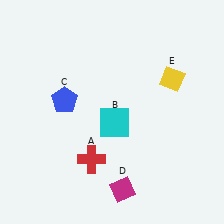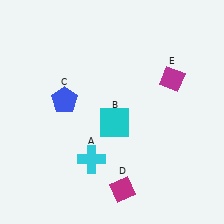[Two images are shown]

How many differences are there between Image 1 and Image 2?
There are 2 differences between the two images.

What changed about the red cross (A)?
In Image 1, A is red. In Image 2, it changed to cyan.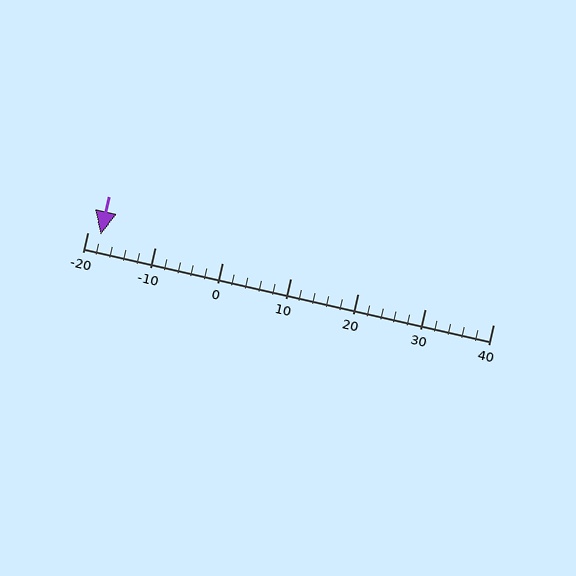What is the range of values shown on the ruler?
The ruler shows values from -20 to 40.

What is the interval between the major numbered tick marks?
The major tick marks are spaced 10 units apart.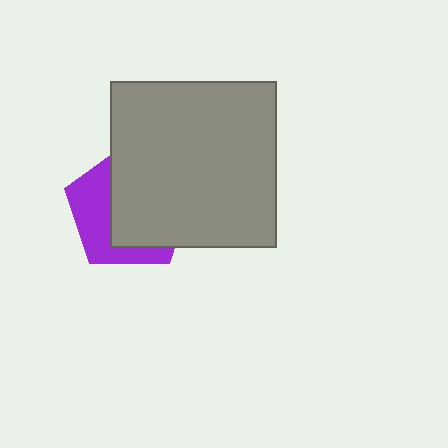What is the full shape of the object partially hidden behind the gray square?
The partially hidden object is a purple pentagon.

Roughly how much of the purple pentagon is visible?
A small part of it is visible (roughly 38%).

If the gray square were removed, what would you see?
You would see the complete purple pentagon.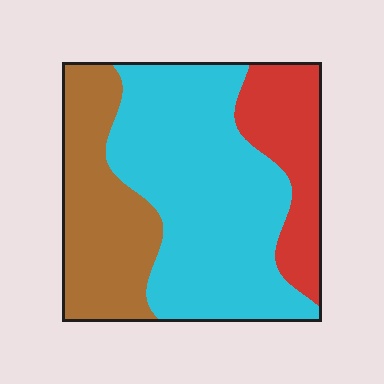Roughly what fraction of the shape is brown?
Brown covers 28% of the shape.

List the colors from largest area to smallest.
From largest to smallest: cyan, brown, red.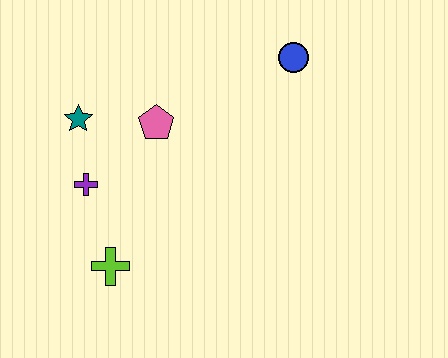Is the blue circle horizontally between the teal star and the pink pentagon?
No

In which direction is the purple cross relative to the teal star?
The purple cross is below the teal star.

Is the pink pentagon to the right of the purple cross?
Yes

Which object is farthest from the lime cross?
The blue circle is farthest from the lime cross.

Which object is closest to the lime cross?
The purple cross is closest to the lime cross.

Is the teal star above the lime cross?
Yes